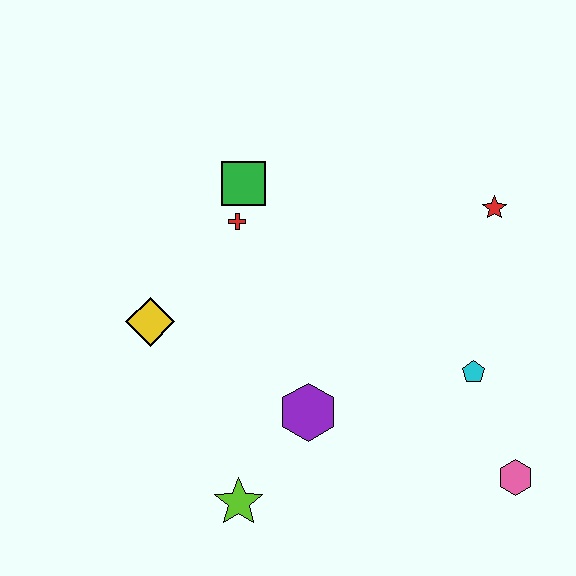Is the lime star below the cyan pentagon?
Yes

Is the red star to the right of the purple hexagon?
Yes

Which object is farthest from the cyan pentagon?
The yellow diamond is farthest from the cyan pentagon.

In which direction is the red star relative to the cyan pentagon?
The red star is above the cyan pentagon.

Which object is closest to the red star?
The cyan pentagon is closest to the red star.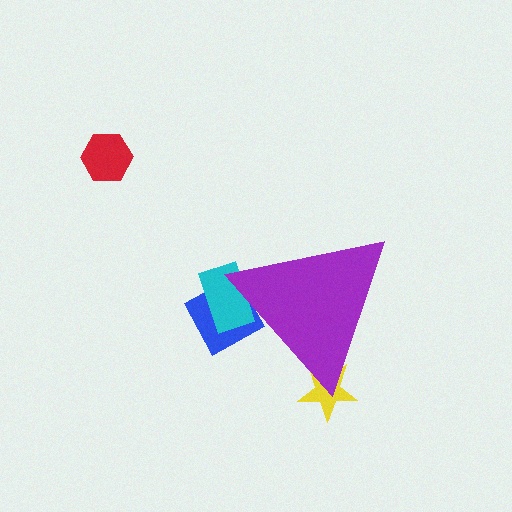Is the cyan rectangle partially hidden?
Yes, the cyan rectangle is partially hidden behind the purple triangle.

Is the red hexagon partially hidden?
No, the red hexagon is fully visible.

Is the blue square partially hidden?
Yes, the blue square is partially hidden behind the purple triangle.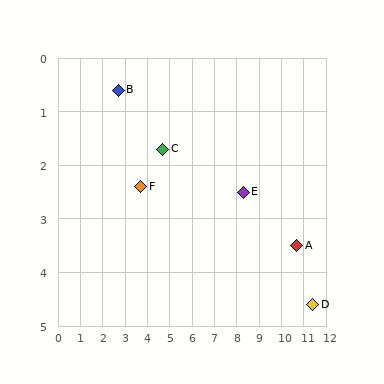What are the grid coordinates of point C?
Point C is at approximately (4.7, 1.7).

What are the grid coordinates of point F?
Point F is at approximately (3.7, 2.4).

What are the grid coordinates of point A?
Point A is at approximately (10.7, 3.5).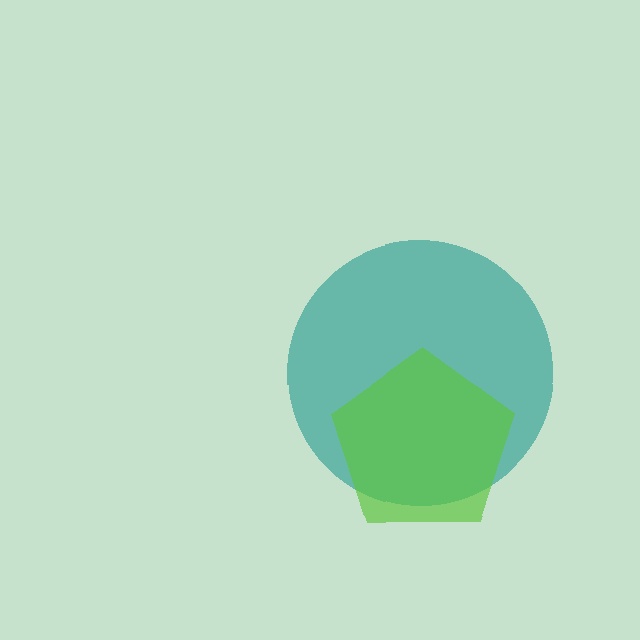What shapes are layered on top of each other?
The layered shapes are: a teal circle, a lime pentagon.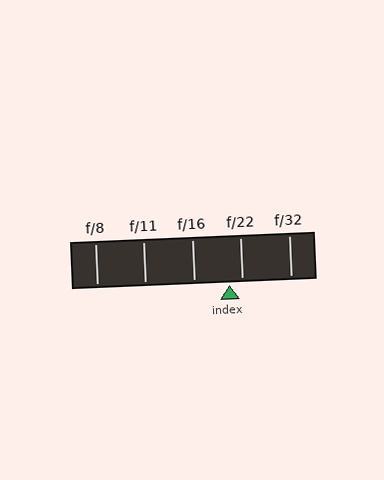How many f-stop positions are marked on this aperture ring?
There are 5 f-stop positions marked.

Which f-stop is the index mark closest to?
The index mark is closest to f/22.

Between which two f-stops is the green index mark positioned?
The index mark is between f/16 and f/22.